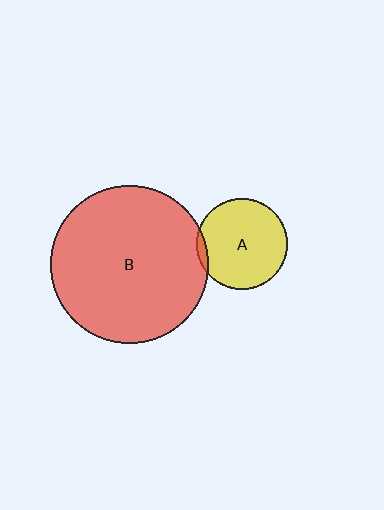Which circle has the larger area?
Circle B (red).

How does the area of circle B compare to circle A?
Approximately 3.0 times.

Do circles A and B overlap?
Yes.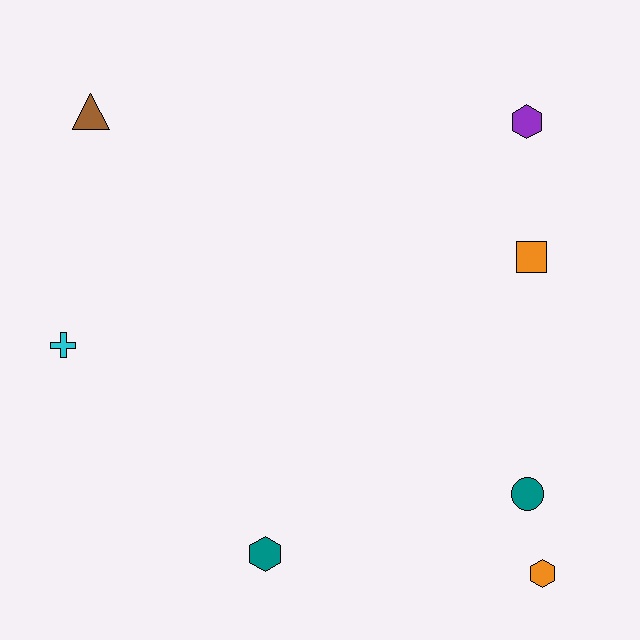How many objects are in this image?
There are 7 objects.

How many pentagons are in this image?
There are no pentagons.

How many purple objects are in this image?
There is 1 purple object.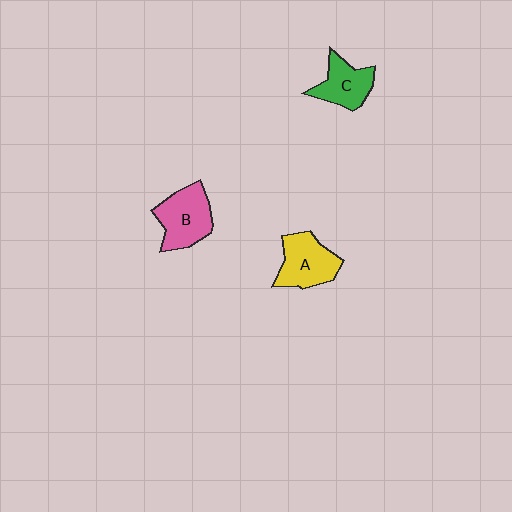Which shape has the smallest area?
Shape C (green).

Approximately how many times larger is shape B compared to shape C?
Approximately 1.3 times.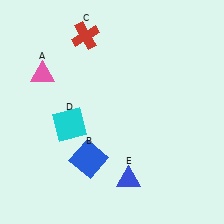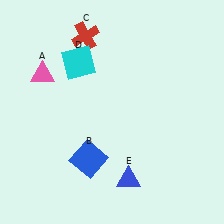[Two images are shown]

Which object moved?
The cyan square (D) moved up.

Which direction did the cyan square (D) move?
The cyan square (D) moved up.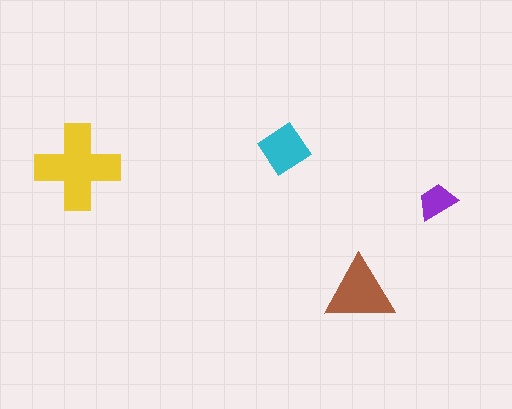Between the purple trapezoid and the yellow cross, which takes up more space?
The yellow cross.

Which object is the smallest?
The purple trapezoid.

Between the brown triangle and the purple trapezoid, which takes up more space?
The brown triangle.